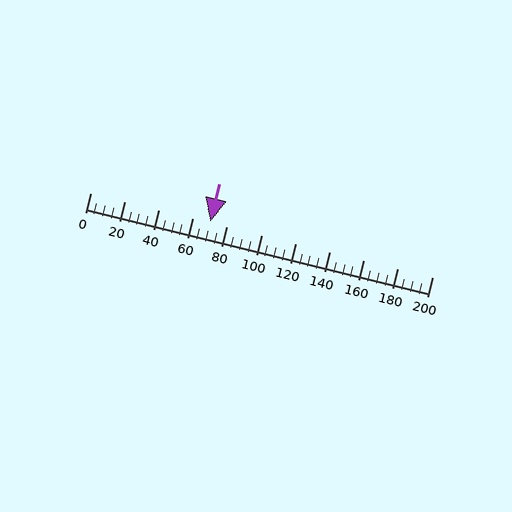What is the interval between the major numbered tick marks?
The major tick marks are spaced 20 units apart.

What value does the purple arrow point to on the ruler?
The purple arrow points to approximately 70.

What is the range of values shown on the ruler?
The ruler shows values from 0 to 200.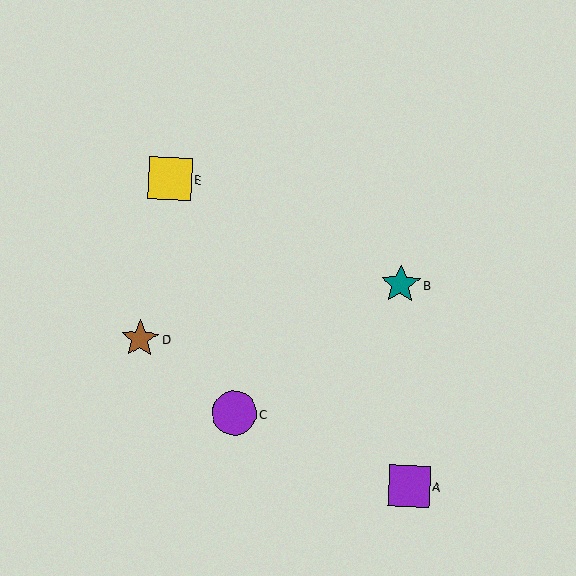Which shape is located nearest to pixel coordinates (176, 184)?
The yellow square (labeled E) at (170, 179) is nearest to that location.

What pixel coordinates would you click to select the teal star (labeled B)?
Click at (400, 284) to select the teal star B.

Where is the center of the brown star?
The center of the brown star is at (140, 339).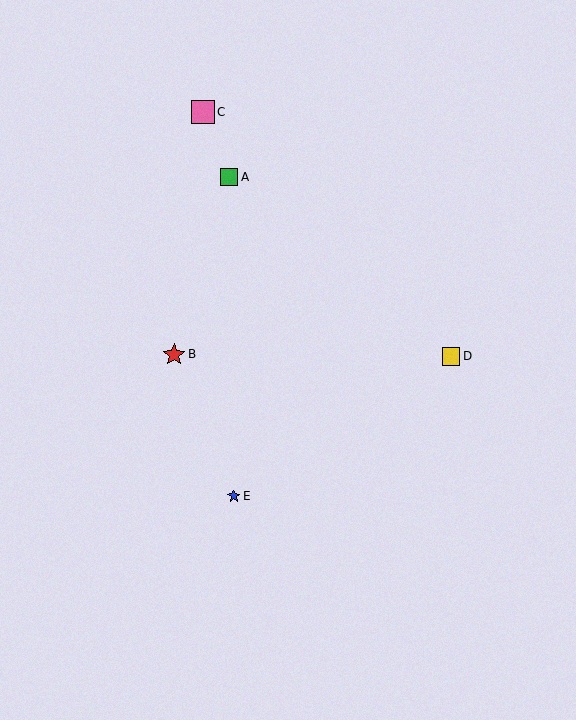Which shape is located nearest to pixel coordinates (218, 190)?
The green square (labeled A) at (229, 177) is nearest to that location.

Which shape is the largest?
The pink square (labeled C) is the largest.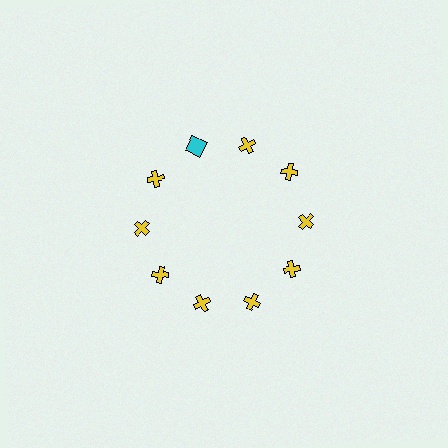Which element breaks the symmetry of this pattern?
The cyan square at roughly the 11 o'clock position breaks the symmetry. All other shapes are yellow crosses.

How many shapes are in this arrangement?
There are 10 shapes arranged in a ring pattern.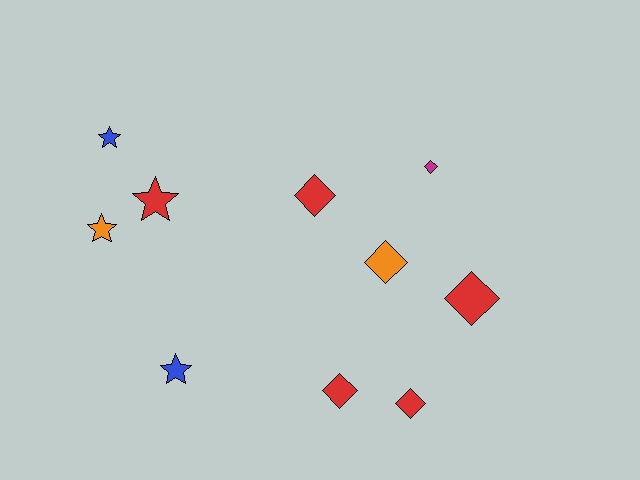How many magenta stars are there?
There are no magenta stars.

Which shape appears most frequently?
Diamond, with 6 objects.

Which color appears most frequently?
Red, with 5 objects.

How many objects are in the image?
There are 10 objects.